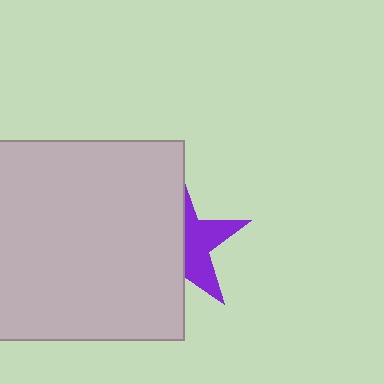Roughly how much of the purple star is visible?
A small part of it is visible (roughly 42%).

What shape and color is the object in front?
The object in front is a light gray rectangle.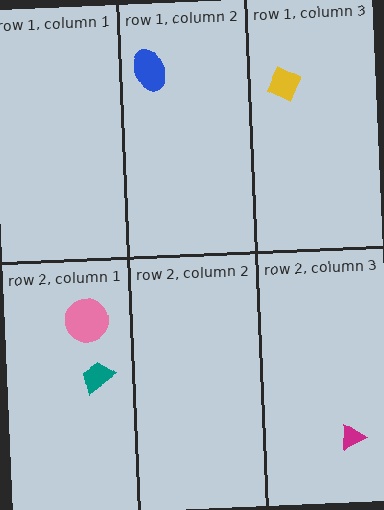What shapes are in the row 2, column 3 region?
The magenta triangle.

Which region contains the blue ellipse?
The row 1, column 2 region.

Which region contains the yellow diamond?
The row 1, column 3 region.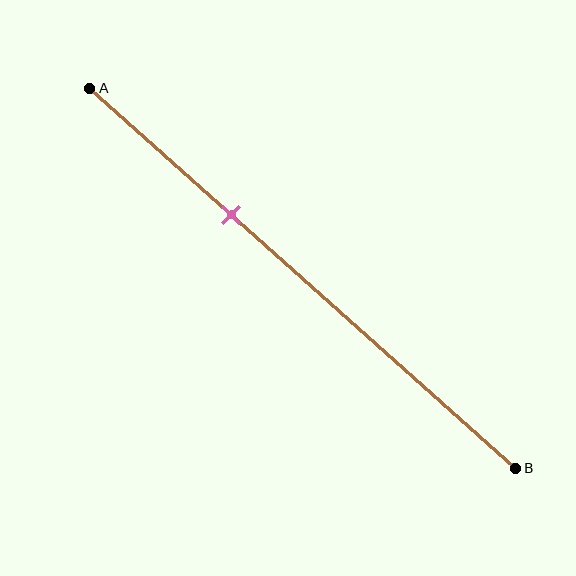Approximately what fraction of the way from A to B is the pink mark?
The pink mark is approximately 35% of the way from A to B.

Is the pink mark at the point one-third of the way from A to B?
Yes, the mark is approximately at the one-third point.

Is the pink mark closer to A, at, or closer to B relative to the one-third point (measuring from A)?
The pink mark is approximately at the one-third point of segment AB.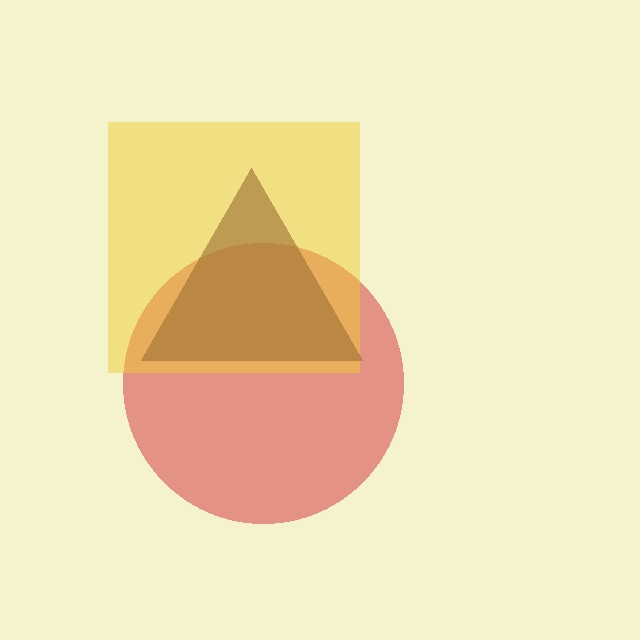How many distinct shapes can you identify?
There are 3 distinct shapes: a red circle, a yellow square, a brown triangle.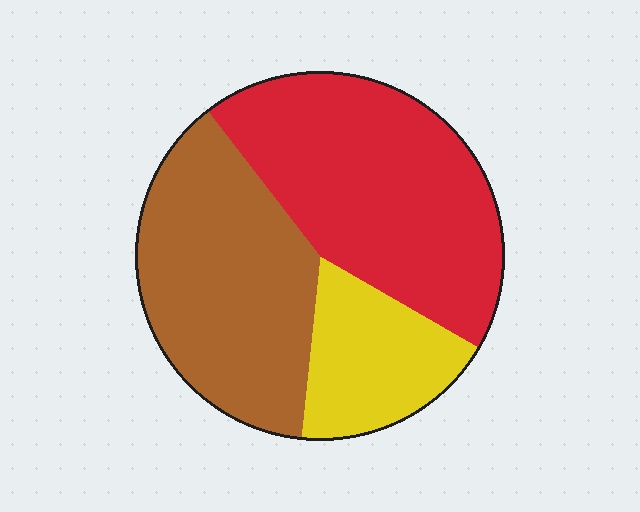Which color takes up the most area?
Red, at roughly 45%.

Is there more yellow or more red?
Red.